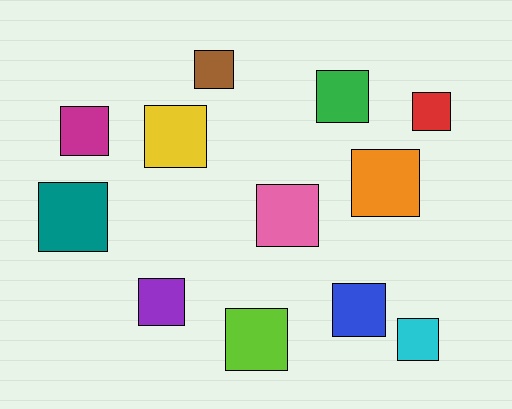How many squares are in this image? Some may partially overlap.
There are 12 squares.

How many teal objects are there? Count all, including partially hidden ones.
There is 1 teal object.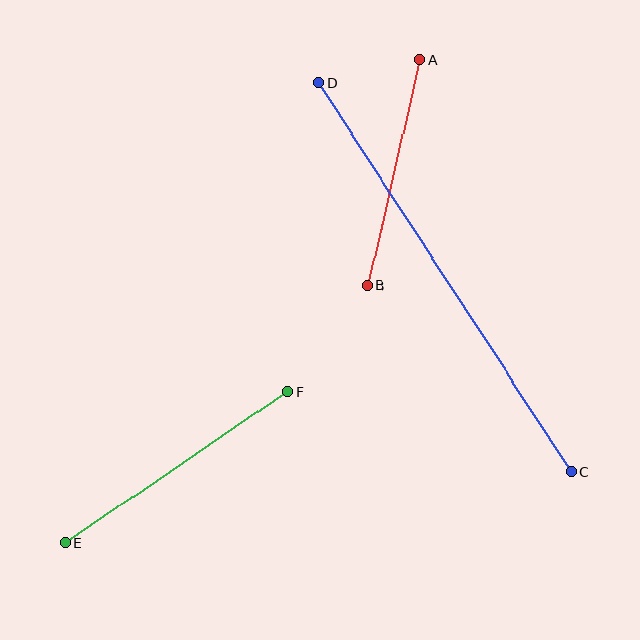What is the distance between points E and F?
The distance is approximately 269 pixels.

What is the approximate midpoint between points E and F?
The midpoint is at approximately (177, 467) pixels.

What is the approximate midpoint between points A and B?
The midpoint is at approximately (394, 173) pixels.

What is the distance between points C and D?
The distance is approximately 464 pixels.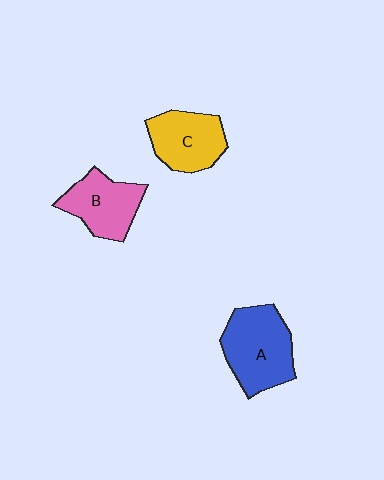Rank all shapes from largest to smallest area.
From largest to smallest: A (blue), C (yellow), B (pink).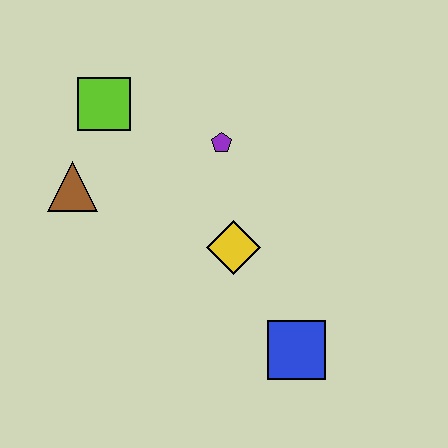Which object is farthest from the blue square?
The lime square is farthest from the blue square.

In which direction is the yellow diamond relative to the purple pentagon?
The yellow diamond is below the purple pentagon.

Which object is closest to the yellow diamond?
The purple pentagon is closest to the yellow diamond.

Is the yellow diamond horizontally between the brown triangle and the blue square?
Yes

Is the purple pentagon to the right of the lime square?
Yes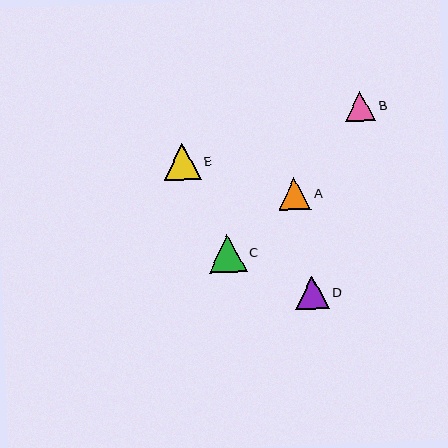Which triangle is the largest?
Triangle E is the largest with a size of approximately 37 pixels.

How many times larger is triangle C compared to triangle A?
Triangle C is approximately 1.2 times the size of triangle A.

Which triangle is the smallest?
Triangle B is the smallest with a size of approximately 30 pixels.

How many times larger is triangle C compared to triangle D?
Triangle C is approximately 1.1 times the size of triangle D.